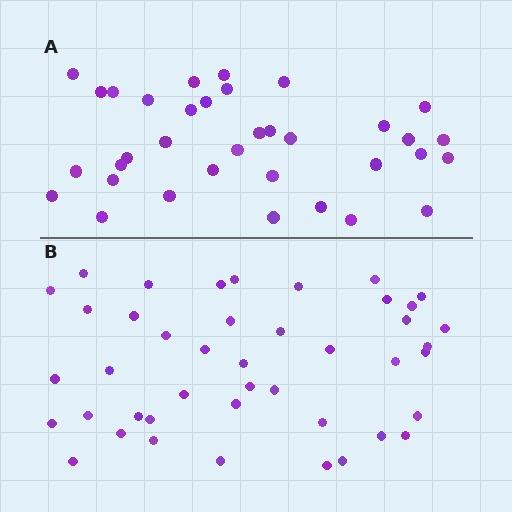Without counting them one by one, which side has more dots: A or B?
Region B (the bottom region) has more dots.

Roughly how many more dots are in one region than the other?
Region B has roughly 8 or so more dots than region A.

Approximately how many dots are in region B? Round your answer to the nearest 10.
About 40 dots. (The exact count is 43, which rounds to 40.)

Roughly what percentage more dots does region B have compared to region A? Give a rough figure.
About 25% more.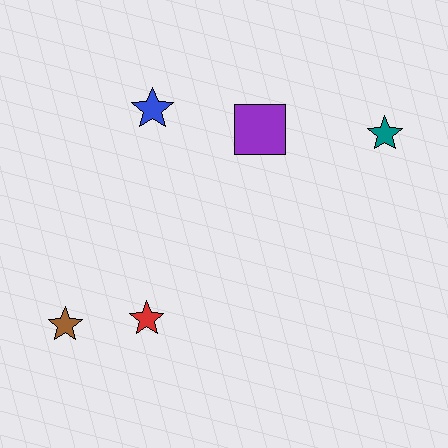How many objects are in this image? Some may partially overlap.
There are 5 objects.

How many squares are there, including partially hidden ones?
There is 1 square.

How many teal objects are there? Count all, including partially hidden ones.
There is 1 teal object.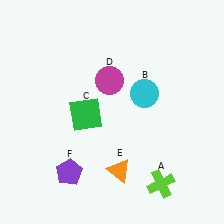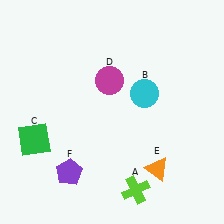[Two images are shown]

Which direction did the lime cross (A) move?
The lime cross (A) moved left.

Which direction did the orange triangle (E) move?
The orange triangle (E) moved right.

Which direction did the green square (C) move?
The green square (C) moved left.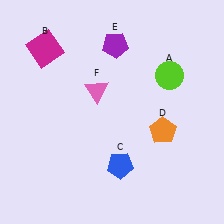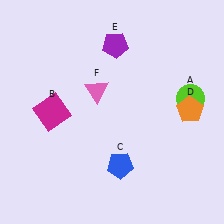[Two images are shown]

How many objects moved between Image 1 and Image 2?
3 objects moved between the two images.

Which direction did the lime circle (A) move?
The lime circle (A) moved down.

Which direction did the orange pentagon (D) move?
The orange pentagon (D) moved right.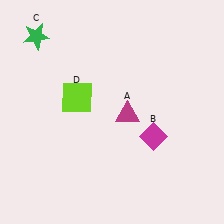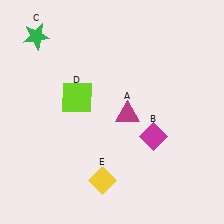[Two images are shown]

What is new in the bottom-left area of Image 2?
A yellow diamond (E) was added in the bottom-left area of Image 2.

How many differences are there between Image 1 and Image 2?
There is 1 difference between the two images.